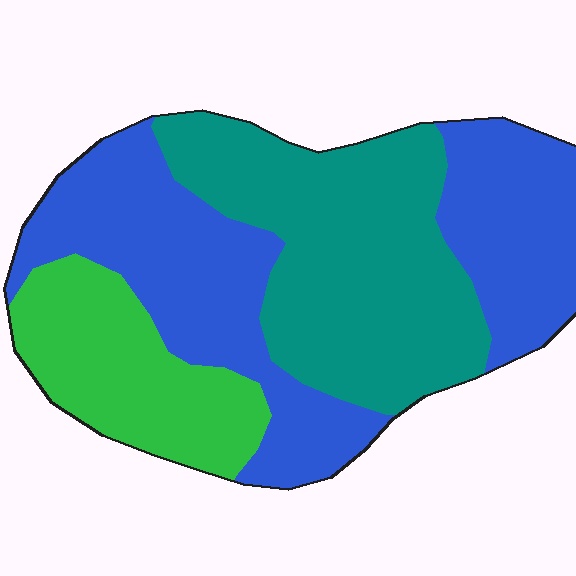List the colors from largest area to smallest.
From largest to smallest: blue, teal, green.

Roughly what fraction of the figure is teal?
Teal takes up about three eighths (3/8) of the figure.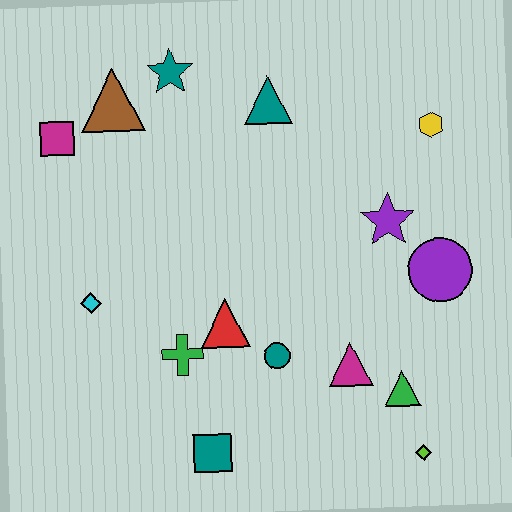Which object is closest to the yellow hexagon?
The purple star is closest to the yellow hexagon.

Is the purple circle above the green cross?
Yes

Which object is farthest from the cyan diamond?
The yellow hexagon is farthest from the cyan diamond.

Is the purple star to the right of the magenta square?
Yes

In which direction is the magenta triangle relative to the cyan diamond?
The magenta triangle is to the right of the cyan diamond.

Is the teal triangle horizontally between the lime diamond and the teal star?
Yes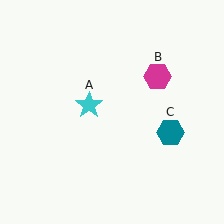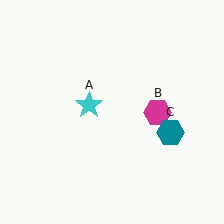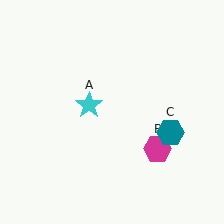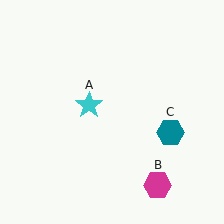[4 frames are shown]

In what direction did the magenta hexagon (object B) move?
The magenta hexagon (object B) moved down.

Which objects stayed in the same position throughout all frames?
Cyan star (object A) and teal hexagon (object C) remained stationary.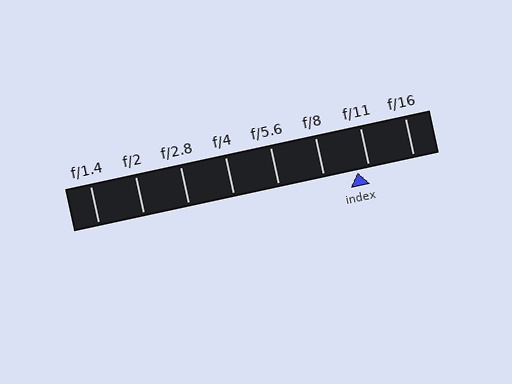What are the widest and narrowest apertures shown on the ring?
The widest aperture shown is f/1.4 and the narrowest is f/16.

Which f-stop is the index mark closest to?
The index mark is closest to f/11.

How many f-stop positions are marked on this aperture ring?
There are 8 f-stop positions marked.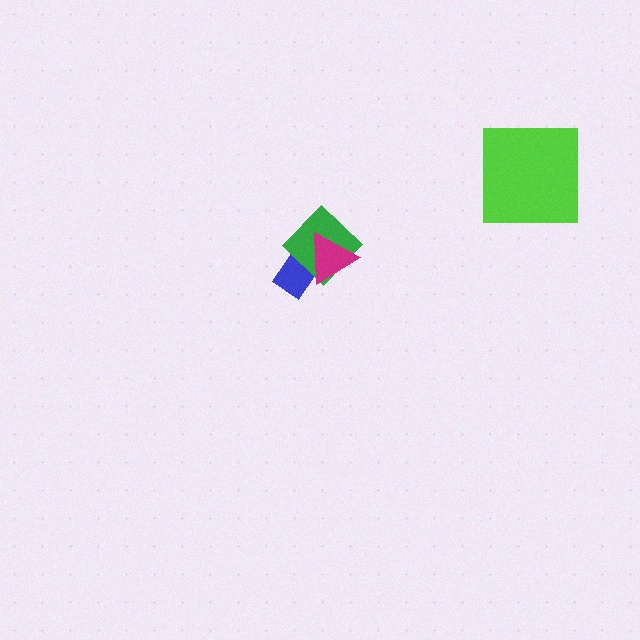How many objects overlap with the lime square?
0 objects overlap with the lime square.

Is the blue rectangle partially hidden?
Yes, it is partially covered by another shape.